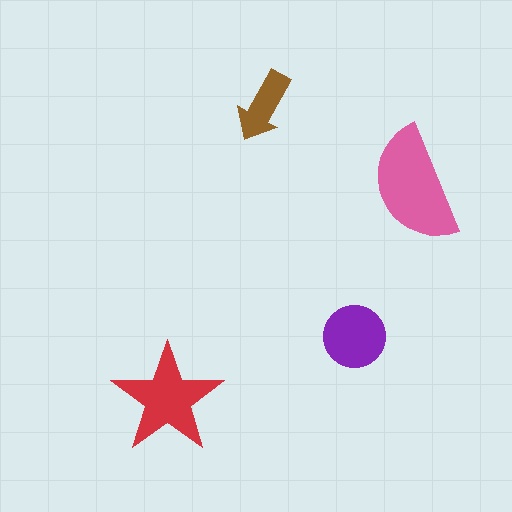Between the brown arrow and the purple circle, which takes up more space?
The purple circle.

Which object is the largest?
The pink semicircle.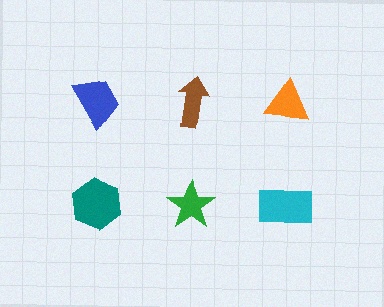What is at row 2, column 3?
A cyan rectangle.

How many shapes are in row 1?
3 shapes.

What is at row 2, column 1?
A teal hexagon.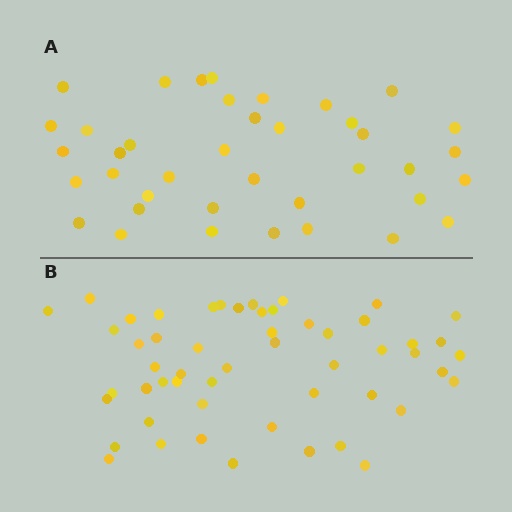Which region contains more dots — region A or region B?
Region B (the bottom region) has more dots.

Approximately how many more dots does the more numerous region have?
Region B has approximately 15 more dots than region A.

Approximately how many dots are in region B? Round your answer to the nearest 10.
About 50 dots. (The exact count is 53, which rounds to 50.)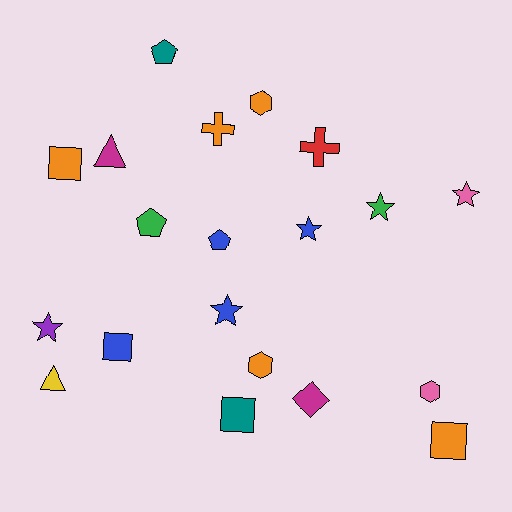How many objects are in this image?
There are 20 objects.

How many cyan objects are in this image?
There are no cyan objects.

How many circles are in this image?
There are no circles.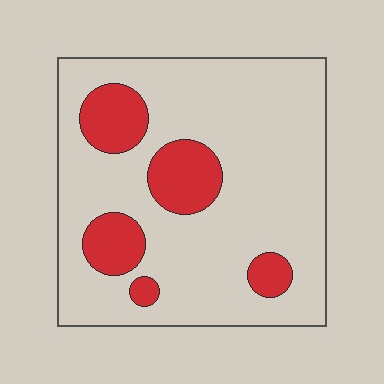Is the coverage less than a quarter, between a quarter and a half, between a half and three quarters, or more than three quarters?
Less than a quarter.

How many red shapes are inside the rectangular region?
5.